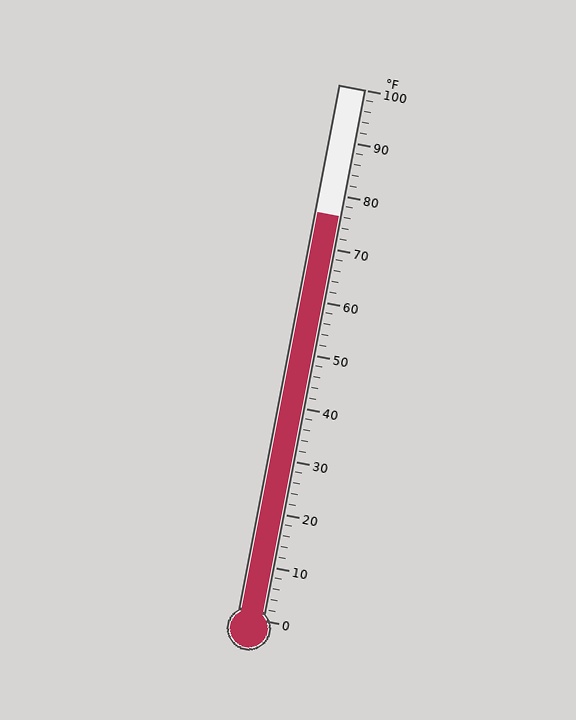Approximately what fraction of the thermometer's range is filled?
The thermometer is filled to approximately 75% of its range.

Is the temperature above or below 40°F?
The temperature is above 40°F.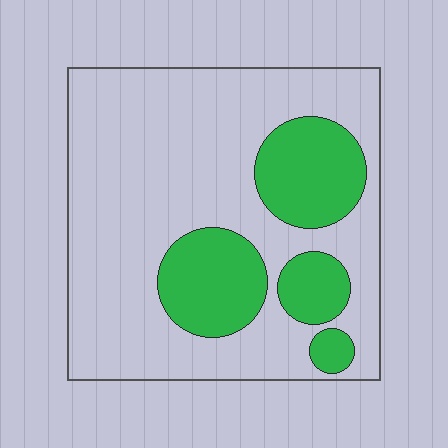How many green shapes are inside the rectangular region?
4.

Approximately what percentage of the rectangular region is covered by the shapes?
Approximately 25%.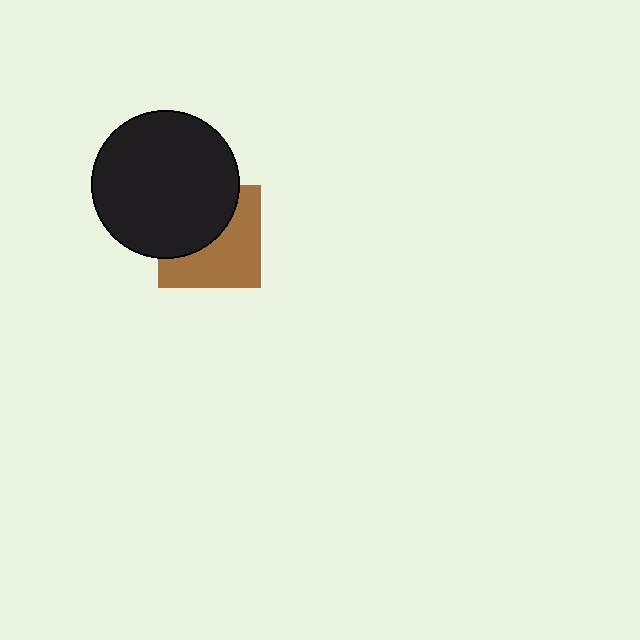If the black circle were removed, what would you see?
You would see the complete brown square.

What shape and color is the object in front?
The object in front is a black circle.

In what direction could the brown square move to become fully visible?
The brown square could move toward the lower-right. That would shift it out from behind the black circle entirely.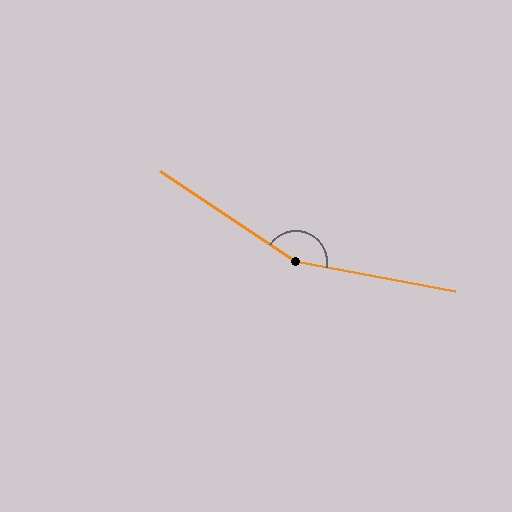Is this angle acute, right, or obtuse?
It is obtuse.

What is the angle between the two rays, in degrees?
Approximately 157 degrees.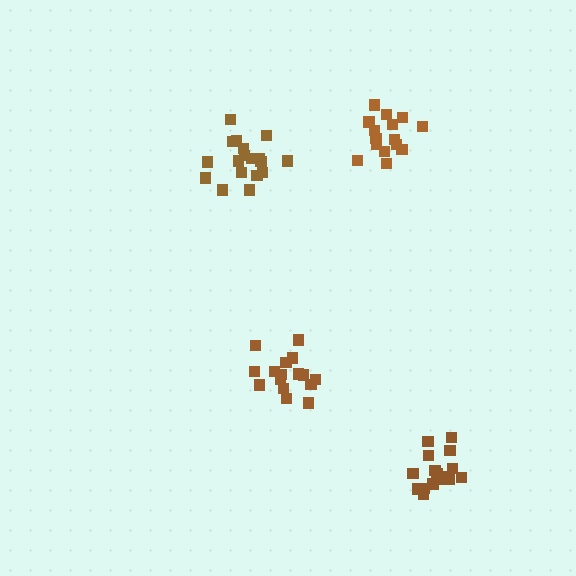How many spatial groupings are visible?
There are 4 spatial groupings.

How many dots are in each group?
Group 1: 15 dots, Group 2: 18 dots, Group 3: 18 dots, Group 4: 16 dots (67 total).